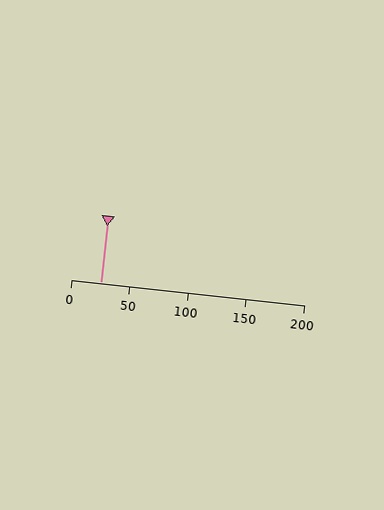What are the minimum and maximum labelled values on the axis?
The axis runs from 0 to 200.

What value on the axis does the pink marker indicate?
The marker indicates approximately 25.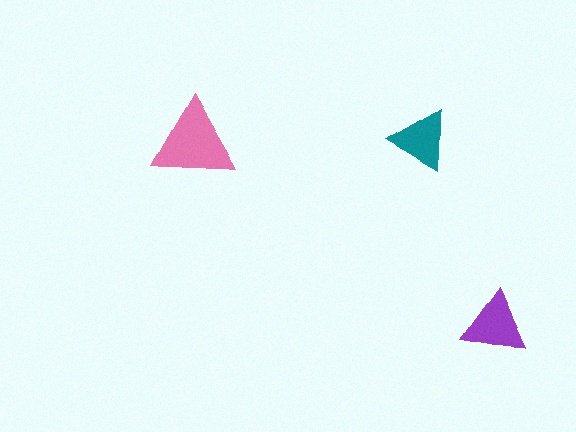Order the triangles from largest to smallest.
the pink one, the purple one, the teal one.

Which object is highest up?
The teal triangle is topmost.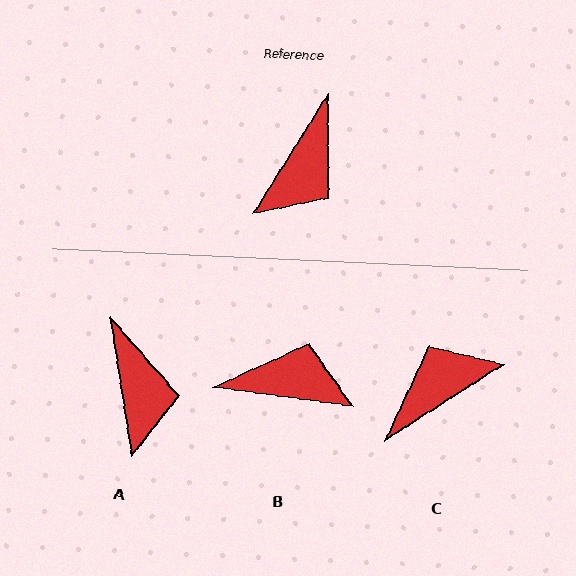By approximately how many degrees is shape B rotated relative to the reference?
Approximately 114 degrees counter-clockwise.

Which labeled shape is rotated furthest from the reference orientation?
C, about 155 degrees away.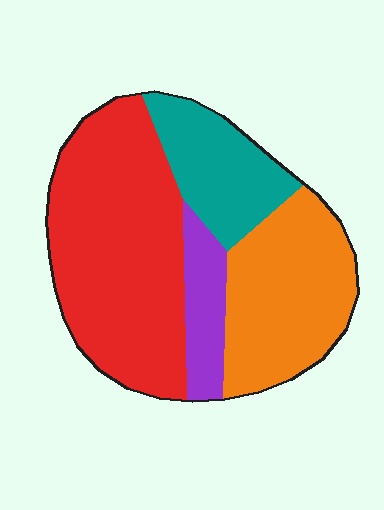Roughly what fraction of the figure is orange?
Orange takes up between a sixth and a third of the figure.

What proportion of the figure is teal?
Teal covers roughly 15% of the figure.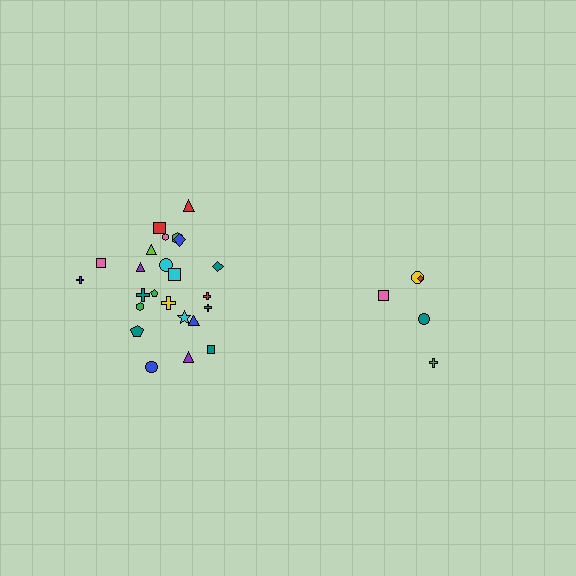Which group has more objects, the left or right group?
The left group.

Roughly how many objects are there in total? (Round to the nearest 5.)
Roughly 30 objects in total.